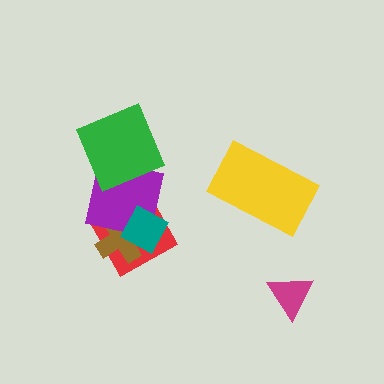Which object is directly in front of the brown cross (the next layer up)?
The purple square is directly in front of the brown cross.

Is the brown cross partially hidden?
Yes, it is partially covered by another shape.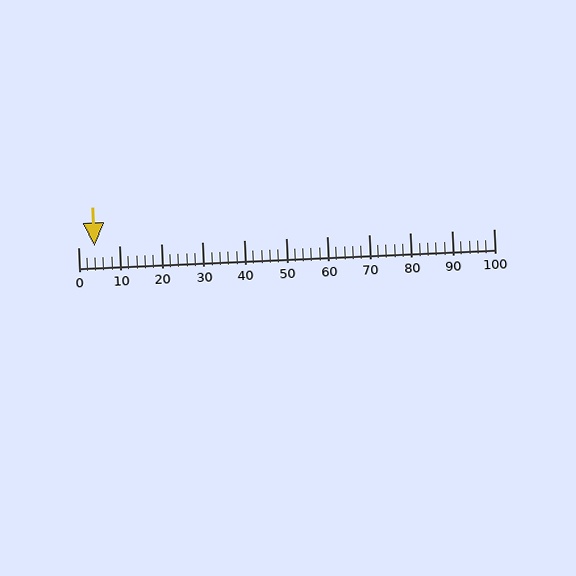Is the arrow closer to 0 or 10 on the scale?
The arrow is closer to 0.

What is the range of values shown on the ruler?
The ruler shows values from 0 to 100.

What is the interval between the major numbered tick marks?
The major tick marks are spaced 10 units apart.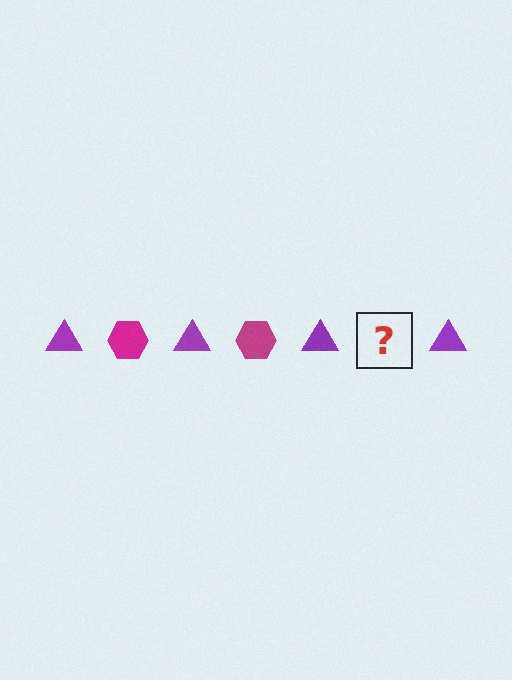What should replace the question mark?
The question mark should be replaced with a magenta hexagon.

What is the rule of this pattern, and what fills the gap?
The rule is that the pattern alternates between purple triangle and magenta hexagon. The gap should be filled with a magenta hexagon.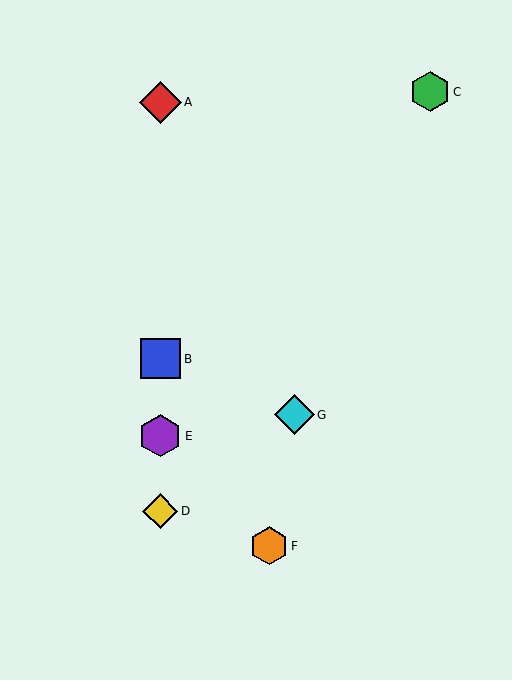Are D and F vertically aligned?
No, D is at x≈160 and F is at x≈269.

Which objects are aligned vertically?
Objects A, B, D, E are aligned vertically.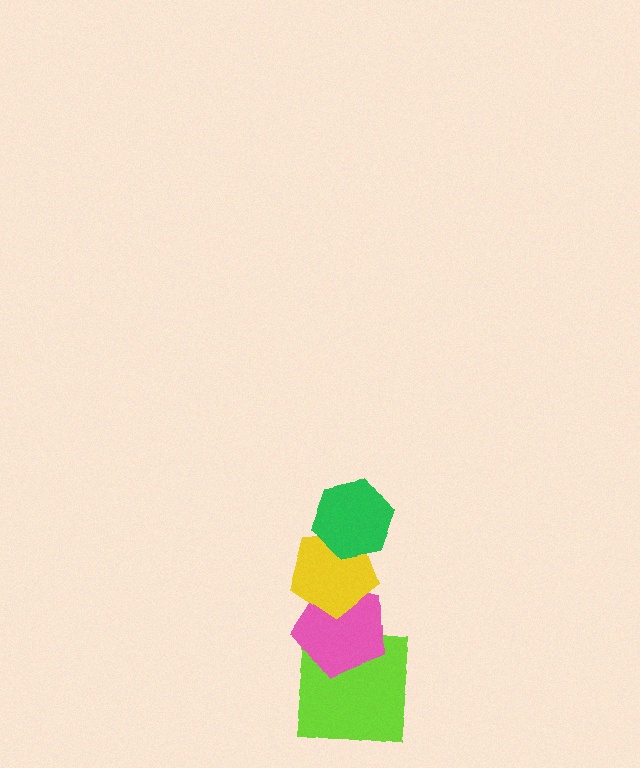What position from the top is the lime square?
The lime square is 4th from the top.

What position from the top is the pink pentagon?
The pink pentagon is 3rd from the top.